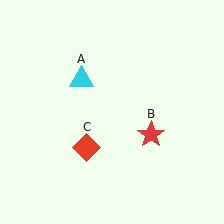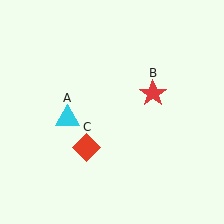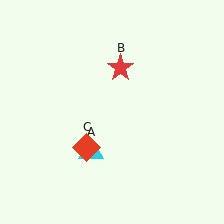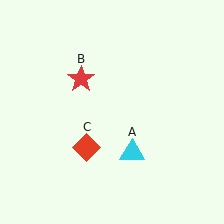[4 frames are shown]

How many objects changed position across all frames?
2 objects changed position: cyan triangle (object A), red star (object B).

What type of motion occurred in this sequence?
The cyan triangle (object A), red star (object B) rotated counterclockwise around the center of the scene.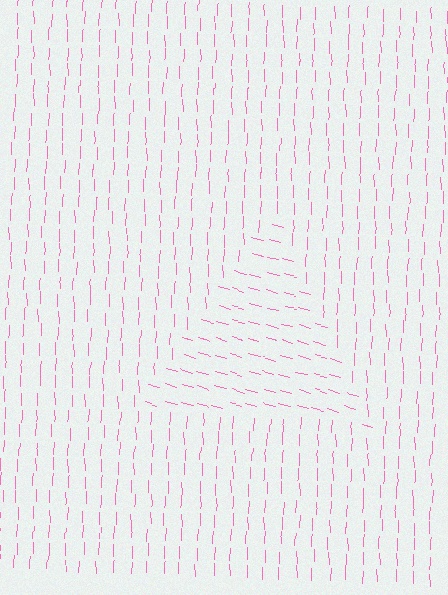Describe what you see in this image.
The image is filled with small pink line segments. A triangle region in the image has lines oriented differently from the surrounding lines, creating a visible texture boundary.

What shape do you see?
I see a triangle.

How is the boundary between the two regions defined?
The boundary is defined purely by a change in line orientation (approximately 74 degrees difference). All lines are the same color and thickness.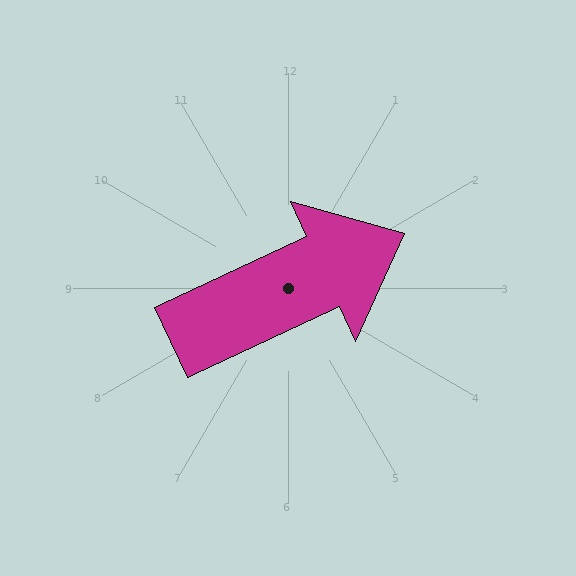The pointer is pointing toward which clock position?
Roughly 2 o'clock.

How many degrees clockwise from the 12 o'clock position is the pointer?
Approximately 65 degrees.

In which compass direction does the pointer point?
Northeast.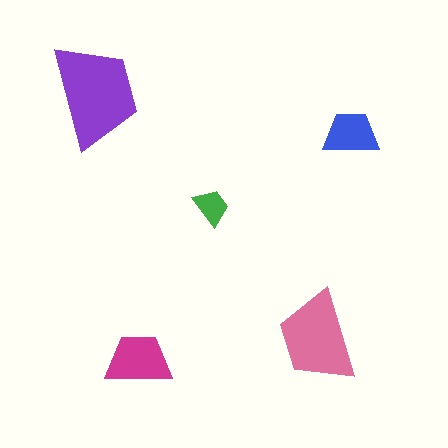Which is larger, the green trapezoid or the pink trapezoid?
The pink one.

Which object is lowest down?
The magenta trapezoid is bottommost.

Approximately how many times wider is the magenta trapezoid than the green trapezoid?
About 1.5 times wider.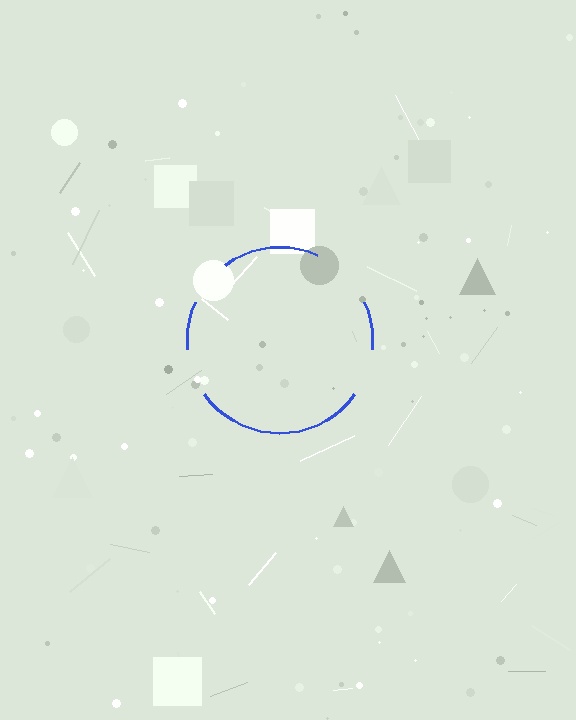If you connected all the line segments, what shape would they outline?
They would outline a circle.